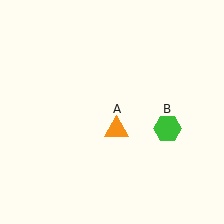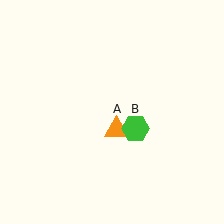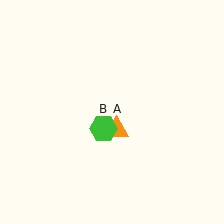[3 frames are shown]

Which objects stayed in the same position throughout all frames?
Orange triangle (object A) remained stationary.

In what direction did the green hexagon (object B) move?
The green hexagon (object B) moved left.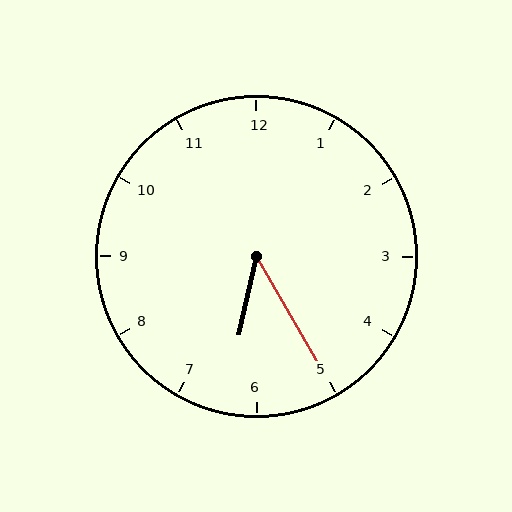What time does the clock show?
6:25.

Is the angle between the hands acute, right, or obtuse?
It is acute.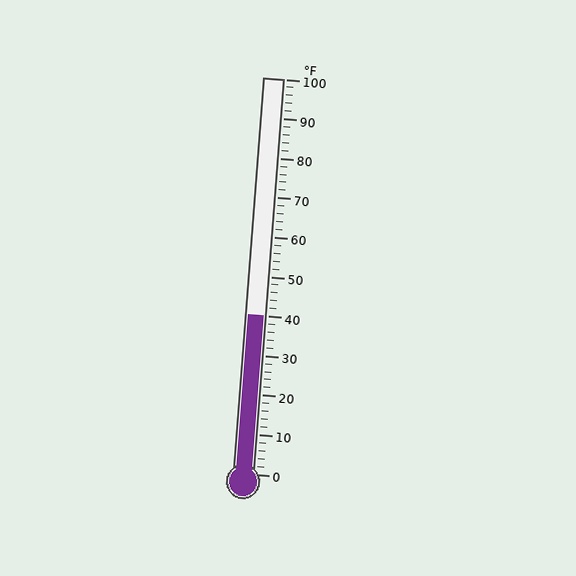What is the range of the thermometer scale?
The thermometer scale ranges from 0°F to 100°F.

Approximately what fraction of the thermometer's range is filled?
The thermometer is filled to approximately 40% of its range.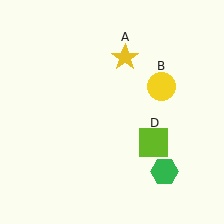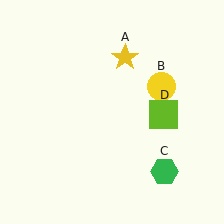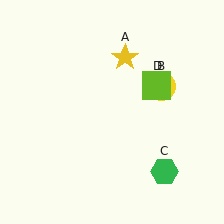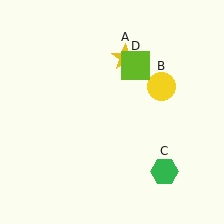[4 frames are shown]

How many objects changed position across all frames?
1 object changed position: lime square (object D).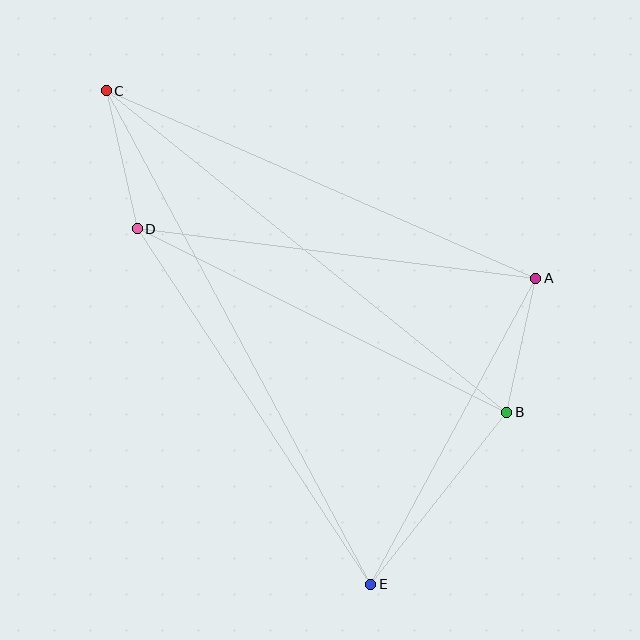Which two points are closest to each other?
Points A and B are closest to each other.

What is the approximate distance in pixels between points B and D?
The distance between B and D is approximately 413 pixels.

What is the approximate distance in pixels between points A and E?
The distance between A and E is approximately 348 pixels.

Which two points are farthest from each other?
Points C and E are farthest from each other.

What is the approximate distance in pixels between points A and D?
The distance between A and D is approximately 402 pixels.